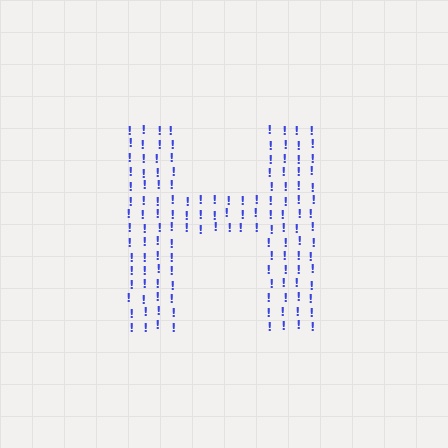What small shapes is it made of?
It is made of small exclamation marks.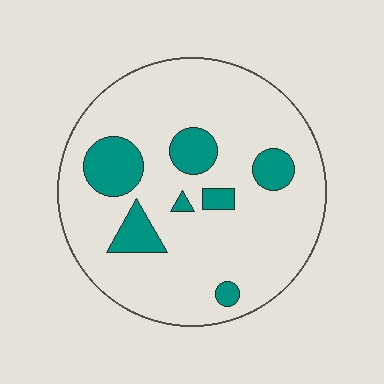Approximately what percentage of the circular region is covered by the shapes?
Approximately 15%.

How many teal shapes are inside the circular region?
7.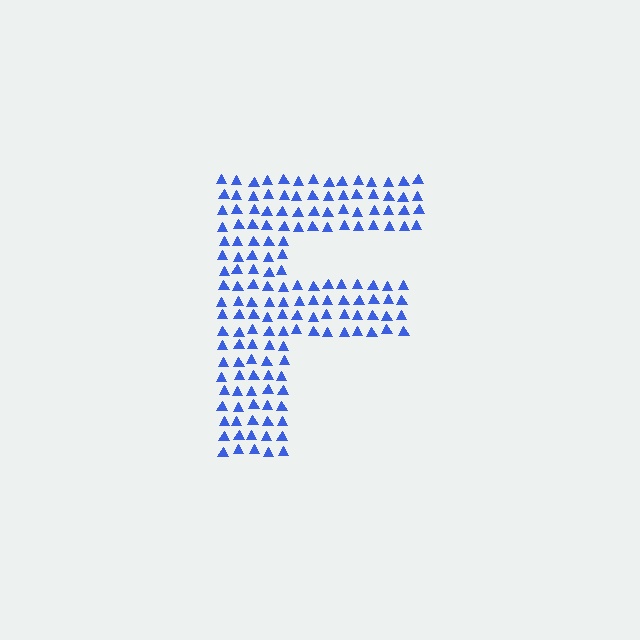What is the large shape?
The large shape is the letter F.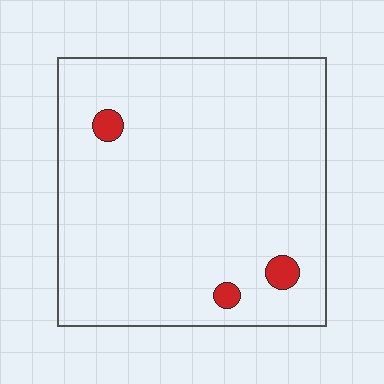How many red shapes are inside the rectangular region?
3.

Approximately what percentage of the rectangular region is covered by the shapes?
Approximately 5%.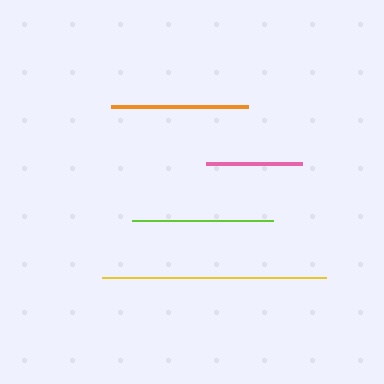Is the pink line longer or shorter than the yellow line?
The yellow line is longer than the pink line.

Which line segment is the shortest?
The pink line is the shortest at approximately 96 pixels.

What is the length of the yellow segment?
The yellow segment is approximately 224 pixels long.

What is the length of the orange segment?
The orange segment is approximately 137 pixels long.